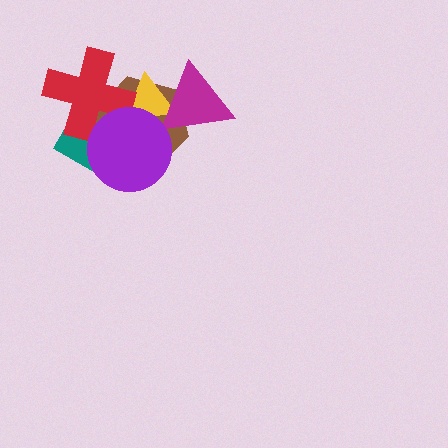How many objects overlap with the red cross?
4 objects overlap with the red cross.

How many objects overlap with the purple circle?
4 objects overlap with the purple circle.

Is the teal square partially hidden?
Yes, it is partially covered by another shape.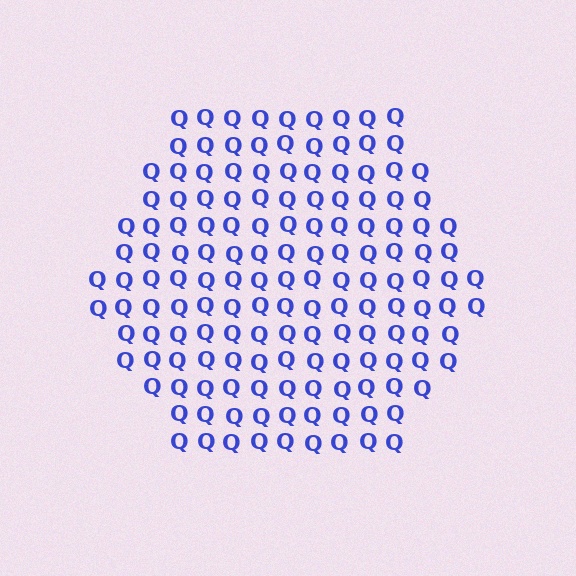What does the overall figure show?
The overall figure shows a hexagon.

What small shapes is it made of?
It is made of small letter Q's.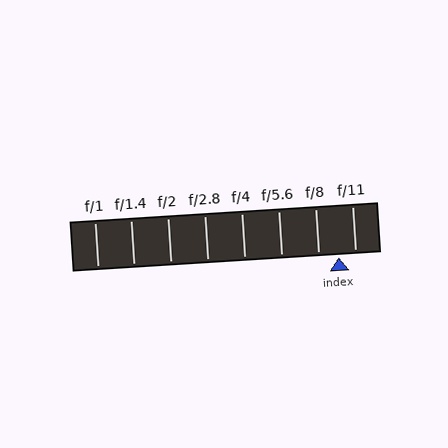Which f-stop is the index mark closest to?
The index mark is closest to f/11.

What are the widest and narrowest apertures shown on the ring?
The widest aperture shown is f/1 and the narrowest is f/11.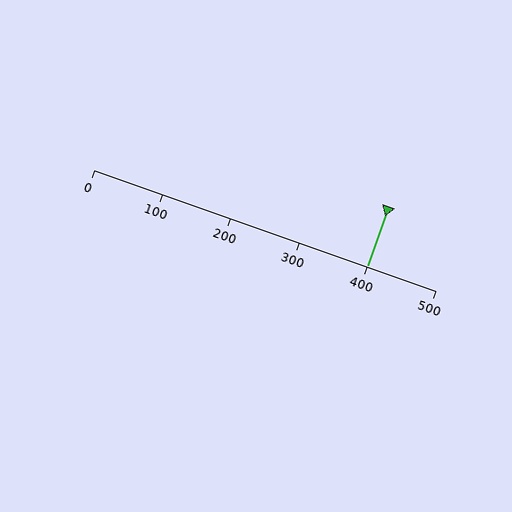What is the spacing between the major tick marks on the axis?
The major ticks are spaced 100 apart.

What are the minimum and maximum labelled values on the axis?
The axis runs from 0 to 500.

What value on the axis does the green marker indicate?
The marker indicates approximately 400.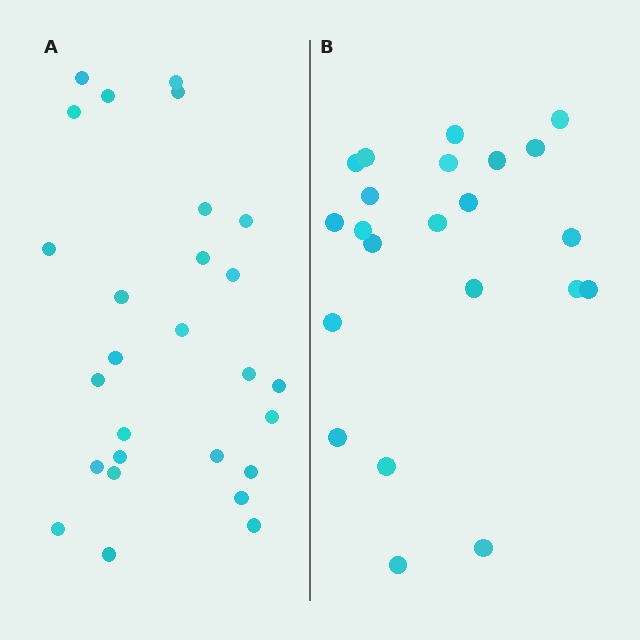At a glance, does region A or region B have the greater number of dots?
Region A (the left region) has more dots.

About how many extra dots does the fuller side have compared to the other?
Region A has about 5 more dots than region B.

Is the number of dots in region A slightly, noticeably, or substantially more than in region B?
Region A has only slightly more — the two regions are fairly close. The ratio is roughly 1.2 to 1.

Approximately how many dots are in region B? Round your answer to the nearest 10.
About 20 dots. (The exact count is 22, which rounds to 20.)